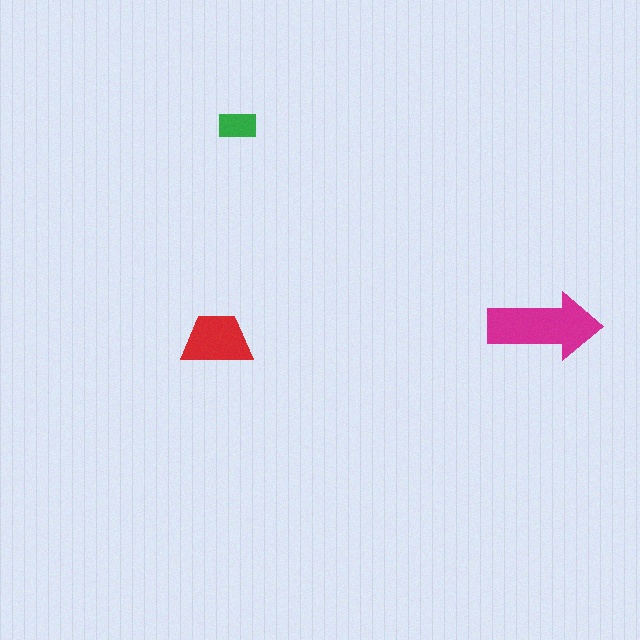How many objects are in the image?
There are 3 objects in the image.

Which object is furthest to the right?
The magenta arrow is rightmost.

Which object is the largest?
The magenta arrow.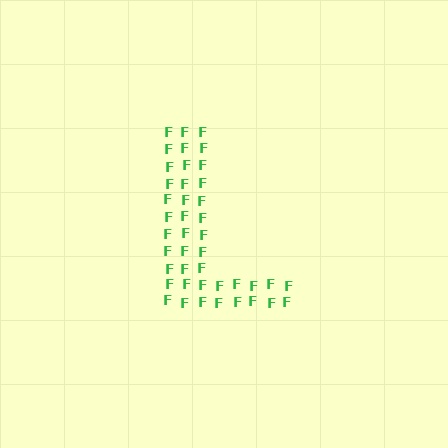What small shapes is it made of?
It is made of small letter F's.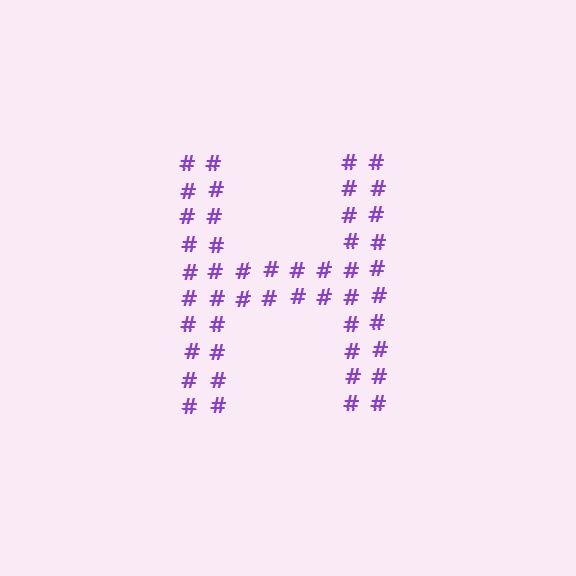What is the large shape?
The large shape is the letter H.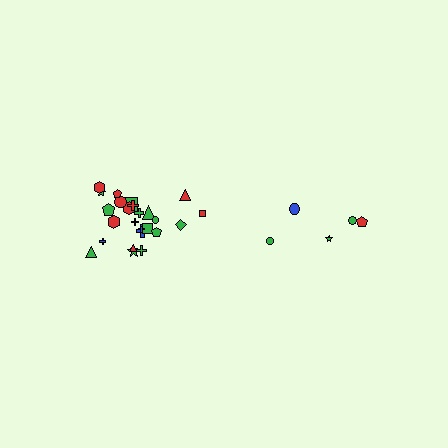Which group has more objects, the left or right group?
The left group.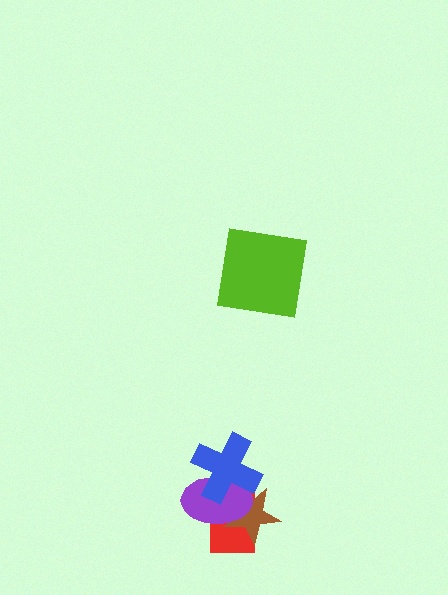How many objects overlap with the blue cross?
3 objects overlap with the blue cross.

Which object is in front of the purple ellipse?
The blue cross is in front of the purple ellipse.